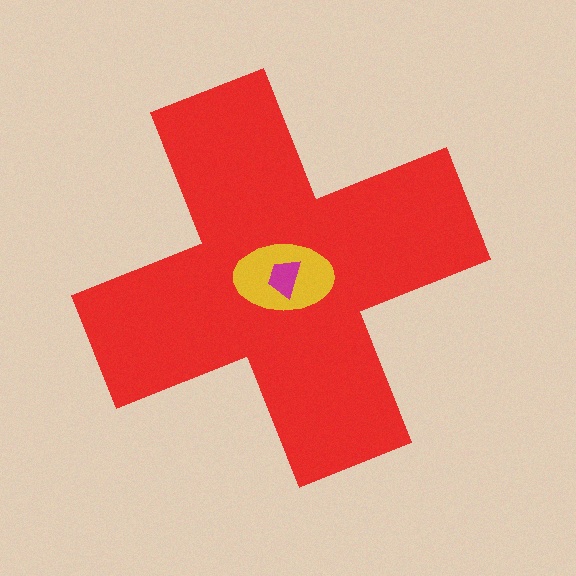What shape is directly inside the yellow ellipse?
The magenta trapezoid.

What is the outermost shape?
The red cross.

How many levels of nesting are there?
3.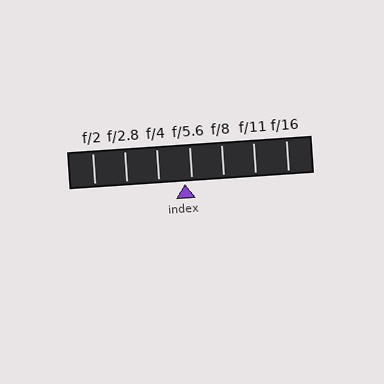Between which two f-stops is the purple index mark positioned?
The index mark is between f/4 and f/5.6.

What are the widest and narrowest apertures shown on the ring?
The widest aperture shown is f/2 and the narrowest is f/16.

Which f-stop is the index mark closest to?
The index mark is closest to f/5.6.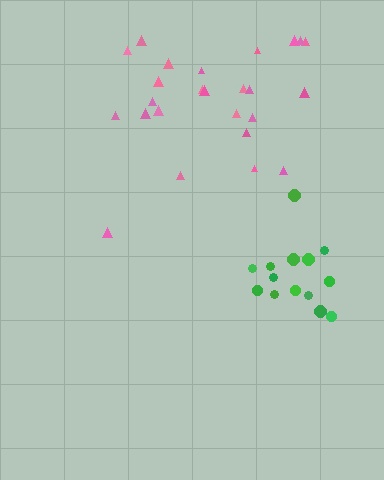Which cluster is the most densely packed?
Green.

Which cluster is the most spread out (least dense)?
Pink.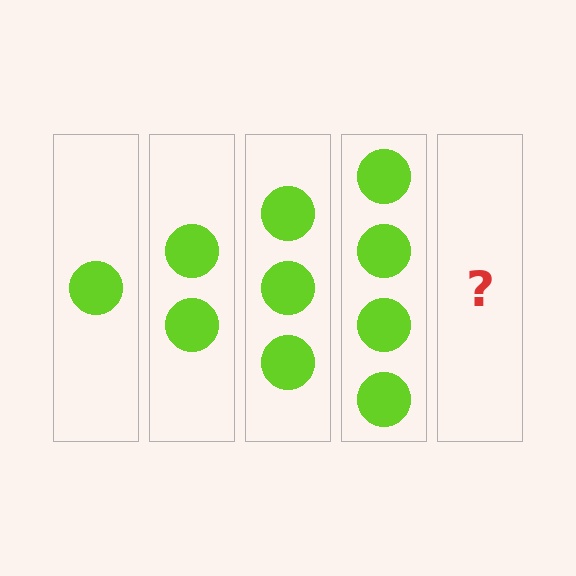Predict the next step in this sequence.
The next step is 5 circles.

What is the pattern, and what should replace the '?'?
The pattern is that each step adds one more circle. The '?' should be 5 circles.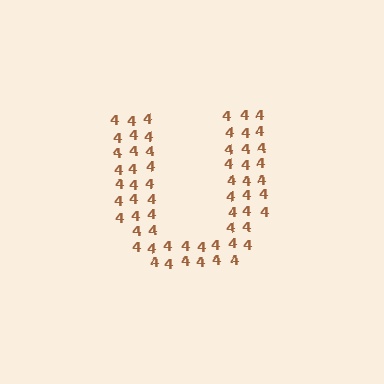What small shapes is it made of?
It is made of small digit 4's.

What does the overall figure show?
The overall figure shows the letter U.